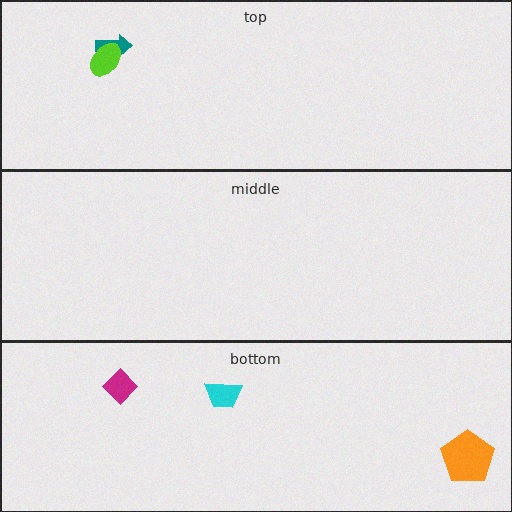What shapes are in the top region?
The teal arrow, the lime ellipse.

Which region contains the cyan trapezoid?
The bottom region.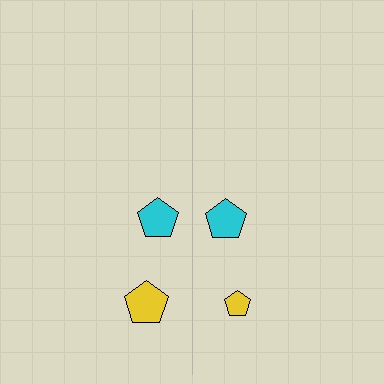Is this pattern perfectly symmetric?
No, the pattern is not perfectly symmetric. The yellow pentagon on the right side has a different size than its mirror counterpart.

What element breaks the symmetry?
The yellow pentagon on the right side has a different size than its mirror counterpart.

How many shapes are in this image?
There are 4 shapes in this image.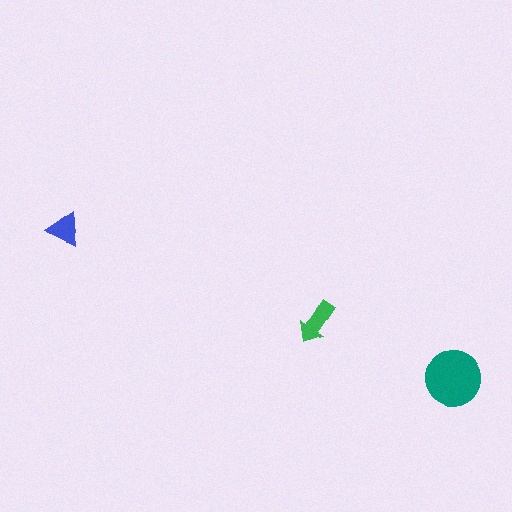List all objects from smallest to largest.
The blue triangle, the green arrow, the teal circle.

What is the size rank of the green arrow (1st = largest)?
2nd.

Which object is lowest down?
The teal circle is bottommost.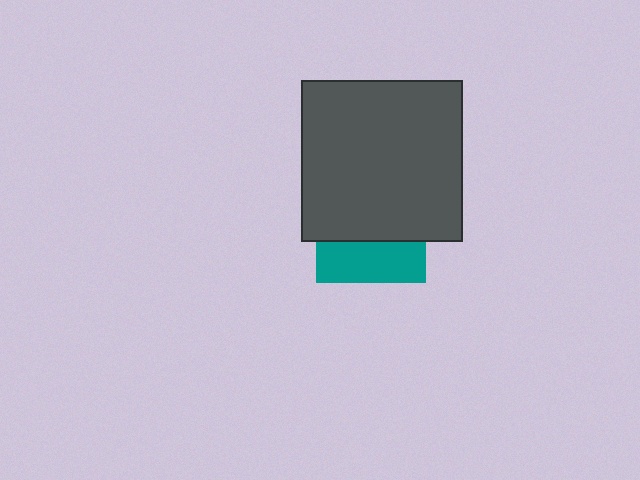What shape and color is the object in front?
The object in front is a dark gray square.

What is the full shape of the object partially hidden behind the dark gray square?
The partially hidden object is a teal square.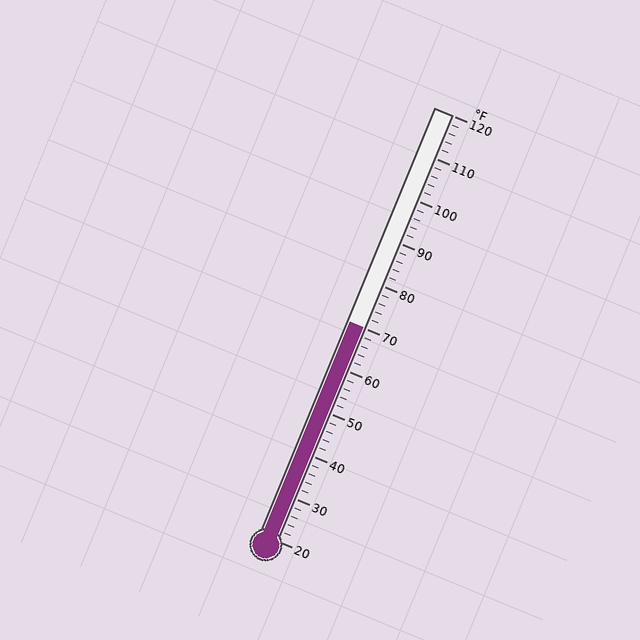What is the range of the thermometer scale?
The thermometer scale ranges from 20°F to 120°F.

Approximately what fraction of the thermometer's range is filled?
The thermometer is filled to approximately 50% of its range.